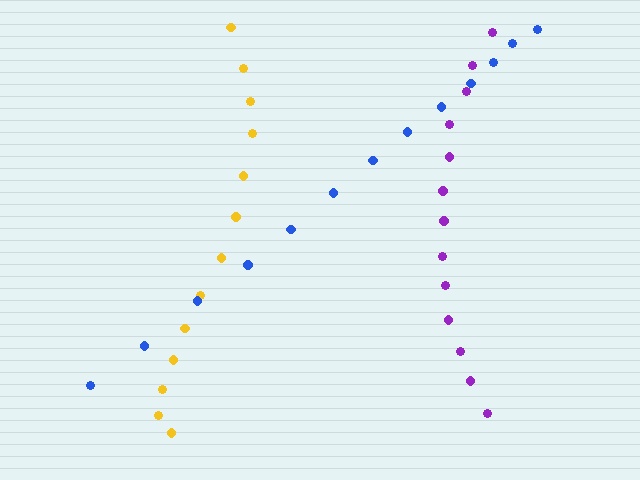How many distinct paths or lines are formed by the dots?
There are 3 distinct paths.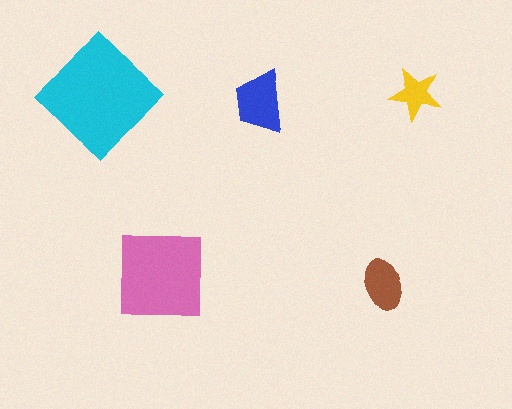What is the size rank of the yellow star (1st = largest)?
5th.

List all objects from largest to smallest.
The cyan diamond, the pink square, the blue trapezoid, the brown ellipse, the yellow star.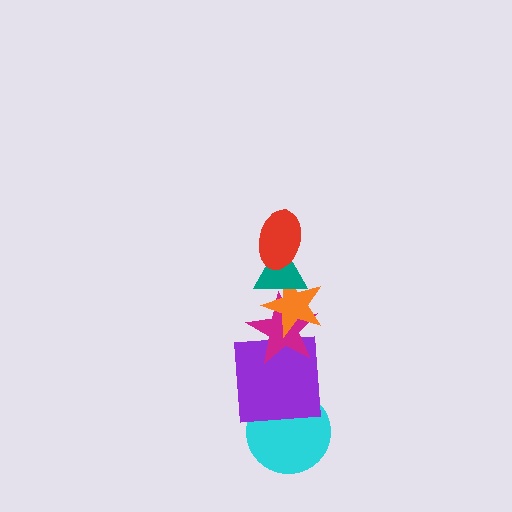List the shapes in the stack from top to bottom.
From top to bottom: the red ellipse, the teal triangle, the orange star, the magenta star, the purple square, the cyan circle.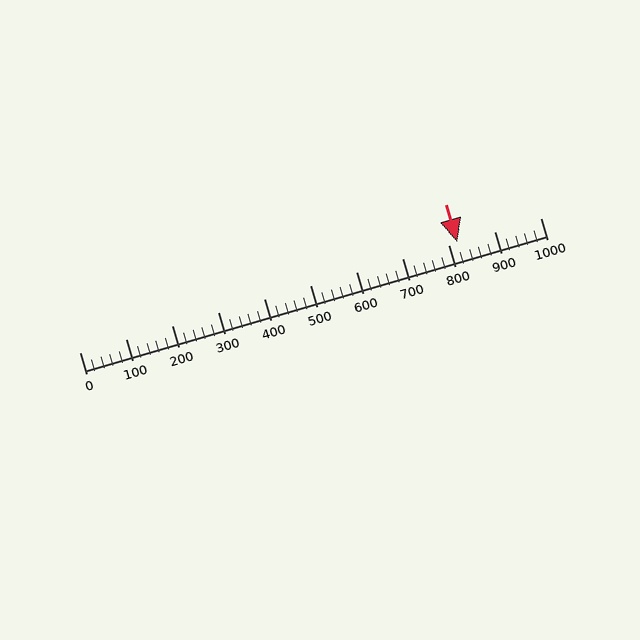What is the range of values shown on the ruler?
The ruler shows values from 0 to 1000.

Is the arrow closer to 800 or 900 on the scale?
The arrow is closer to 800.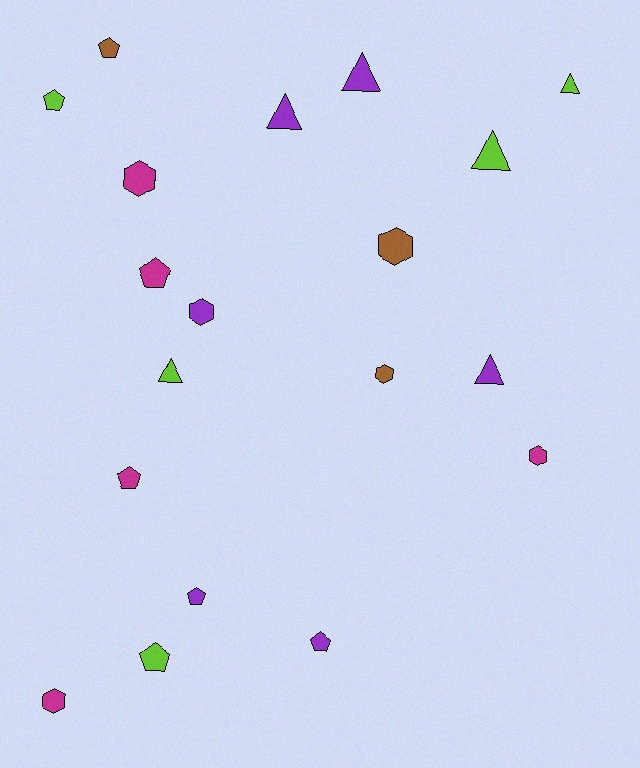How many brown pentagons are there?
There is 1 brown pentagon.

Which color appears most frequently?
Purple, with 6 objects.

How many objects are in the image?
There are 19 objects.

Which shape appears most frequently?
Pentagon, with 7 objects.